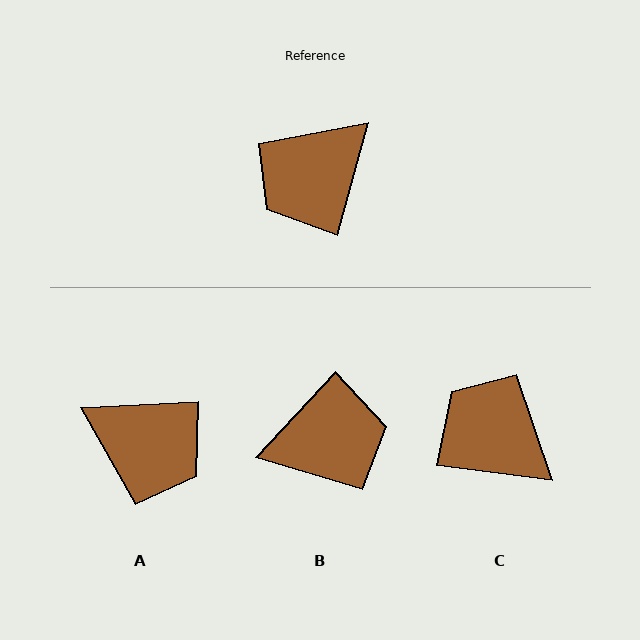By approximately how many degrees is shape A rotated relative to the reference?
Approximately 109 degrees counter-clockwise.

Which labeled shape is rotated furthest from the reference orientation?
B, about 153 degrees away.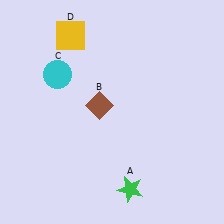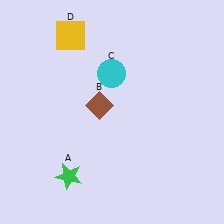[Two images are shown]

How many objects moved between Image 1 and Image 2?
2 objects moved between the two images.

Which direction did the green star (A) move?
The green star (A) moved left.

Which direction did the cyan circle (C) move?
The cyan circle (C) moved right.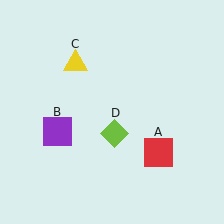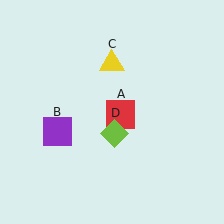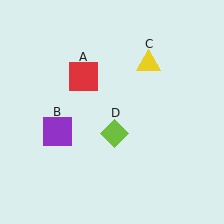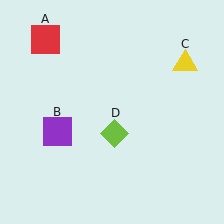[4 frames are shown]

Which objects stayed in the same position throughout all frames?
Purple square (object B) and lime diamond (object D) remained stationary.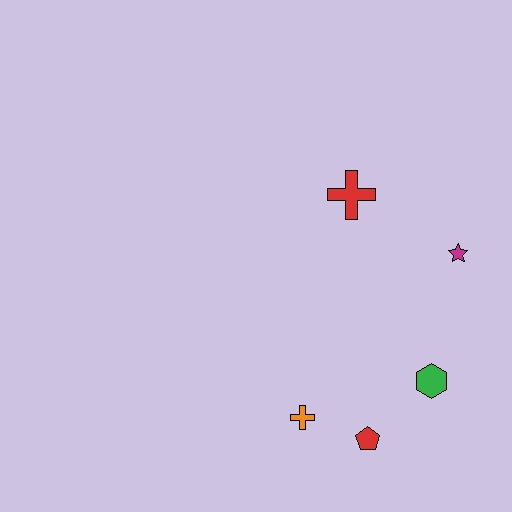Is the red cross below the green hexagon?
No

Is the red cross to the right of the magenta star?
No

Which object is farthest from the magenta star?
The orange cross is farthest from the magenta star.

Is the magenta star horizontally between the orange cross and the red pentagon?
No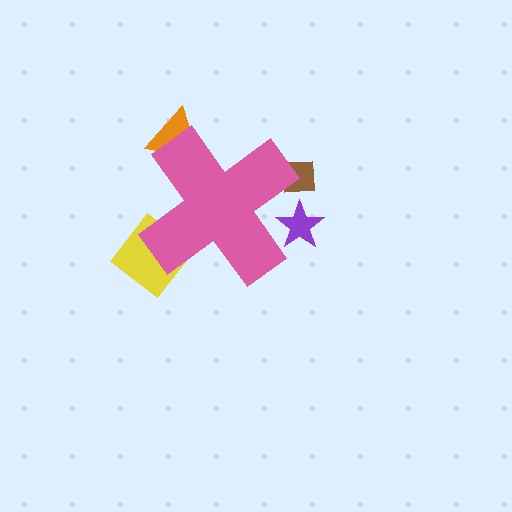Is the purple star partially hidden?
Yes, the purple star is partially hidden behind the pink cross.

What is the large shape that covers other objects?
A pink cross.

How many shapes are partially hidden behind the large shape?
4 shapes are partially hidden.